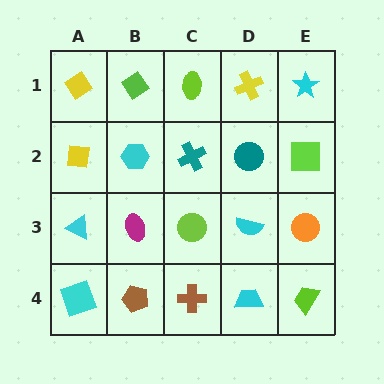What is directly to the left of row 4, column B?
A cyan square.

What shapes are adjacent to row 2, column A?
A yellow diamond (row 1, column A), a cyan triangle (row 3, column A), a cyan hexagon (row 2, column B).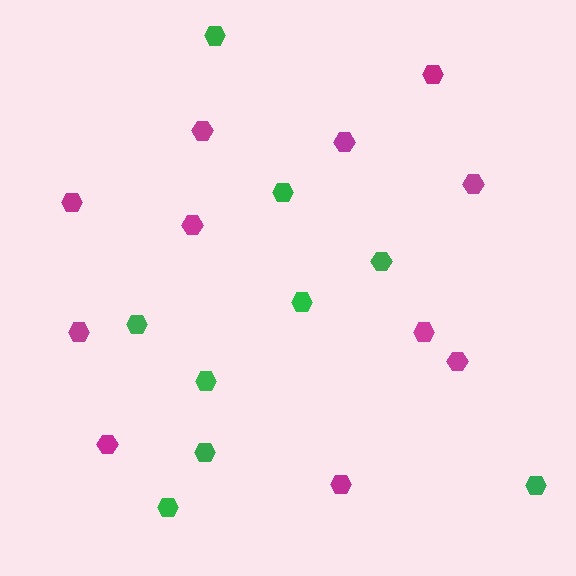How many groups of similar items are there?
There are 2 groups: one group of green hexagons (9) and one group of magenta hexagons (11).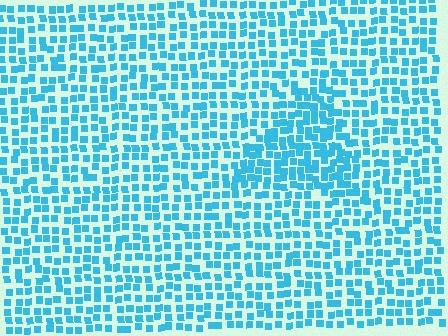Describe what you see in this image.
The image contains small cyan elements arranged at two different densities. A triangle-shaped region is visible where the elements are more densely packed than the surrounding area.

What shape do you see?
I see a triangle.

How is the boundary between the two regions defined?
The boundary is defined by a change in element density (approximately 1.6x ratio). All elements are the same color, size, and shape.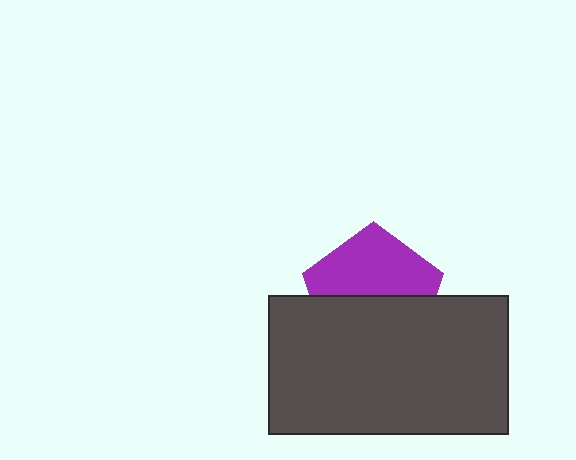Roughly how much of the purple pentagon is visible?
About half of it is visible (roughly 50%).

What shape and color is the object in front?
The object in front is a dark gray rectangle.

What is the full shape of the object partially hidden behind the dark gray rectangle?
The partially hidden object is a purple pentagon.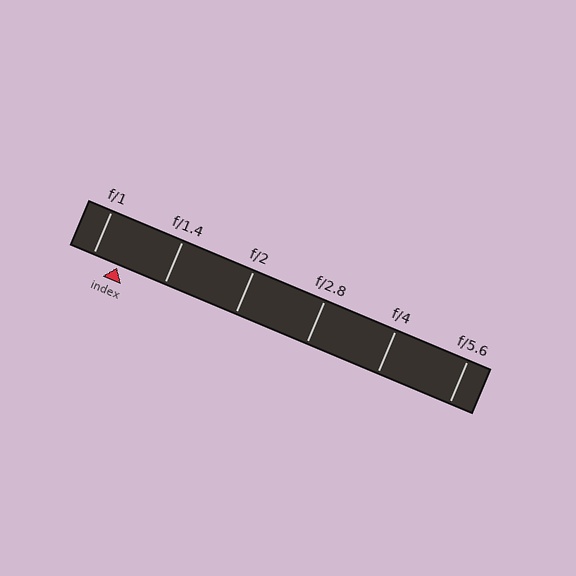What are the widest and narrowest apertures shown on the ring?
The widest aperture shown is f/1 and the narrowest is f/5.6.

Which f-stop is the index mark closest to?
The index mark is closest to f/1.